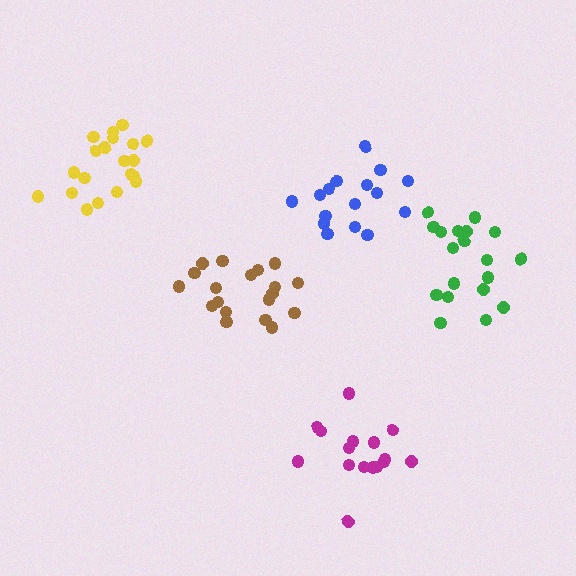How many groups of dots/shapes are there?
There are 5 groups.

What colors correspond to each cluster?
The clusters are colored: blue, yellow, brown, magenta, green.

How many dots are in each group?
Group 1: 16 dots, Group 2: 20 dots, Group 3: 19 dots, Group 4: 16 dots, Group 5: 19 dots (90 total).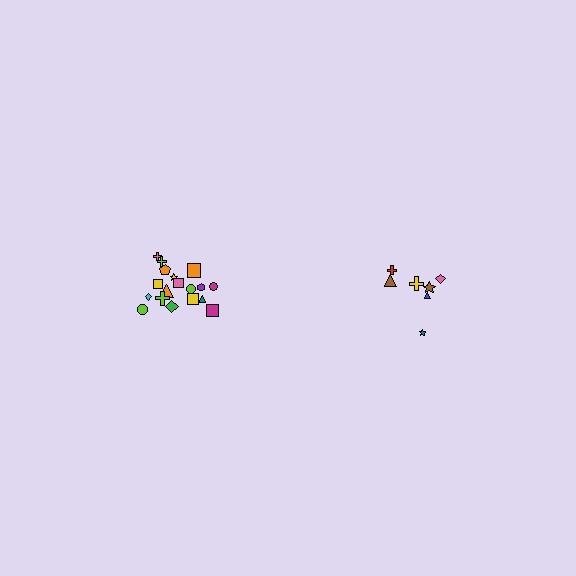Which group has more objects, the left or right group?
The left group.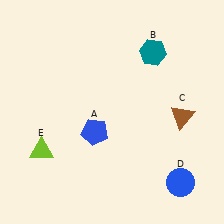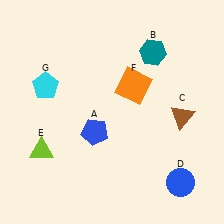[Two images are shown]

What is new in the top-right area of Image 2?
An orange square (F) was added in the top-right area of Image 2.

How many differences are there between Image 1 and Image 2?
There are 2 differences between the two images.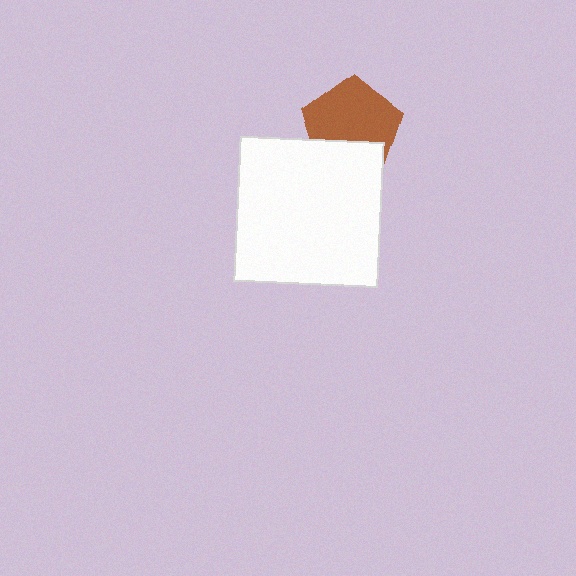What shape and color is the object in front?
The object in front is a white square.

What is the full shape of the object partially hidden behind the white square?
The partially hidden object is a brown pentagon.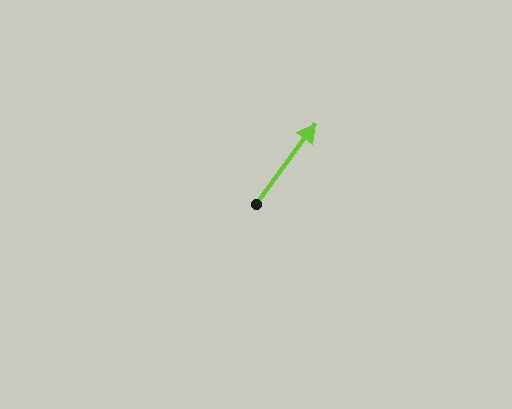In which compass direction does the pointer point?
Northeast.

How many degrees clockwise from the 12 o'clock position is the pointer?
Approximately 36 degrees.